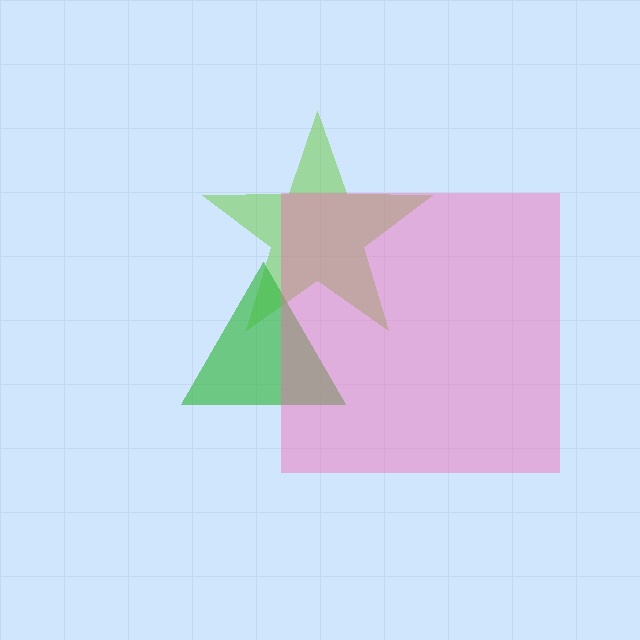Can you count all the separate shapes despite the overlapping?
Yes, there are 3 separate shapes.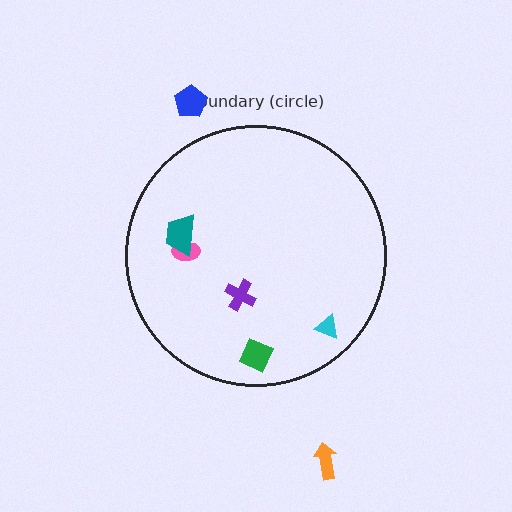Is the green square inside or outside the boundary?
Inside.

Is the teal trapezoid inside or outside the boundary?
Inside.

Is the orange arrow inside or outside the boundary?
Outside.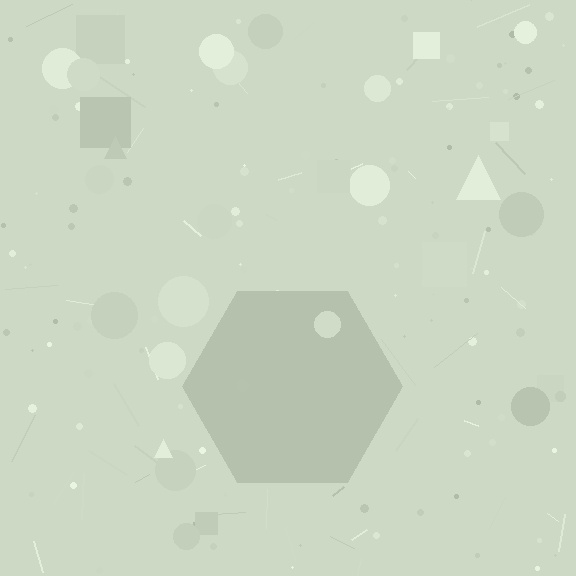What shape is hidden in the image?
A hexagon is hidden in the image.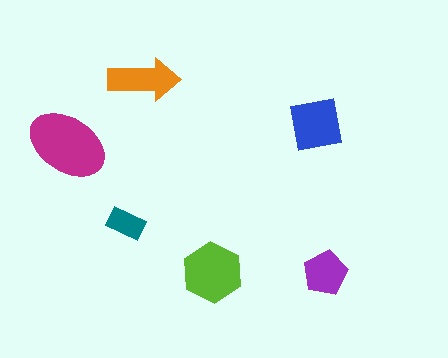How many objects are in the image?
There are 6 objects in the image.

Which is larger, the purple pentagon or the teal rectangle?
The purple pentagon.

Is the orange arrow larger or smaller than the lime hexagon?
Smaller.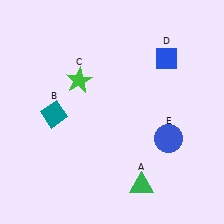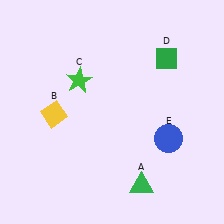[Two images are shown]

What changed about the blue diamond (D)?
In Image 1, D is blue. In Image 2, it changed to green.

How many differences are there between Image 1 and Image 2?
There are 2 differences between the two images.